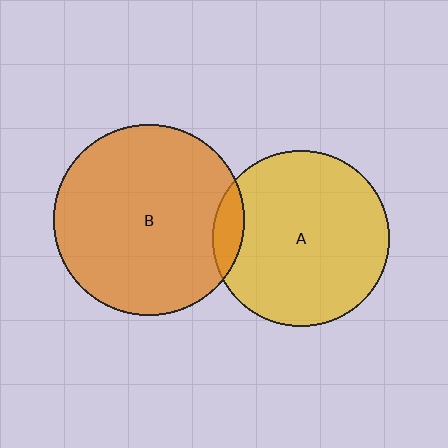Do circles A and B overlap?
Yes.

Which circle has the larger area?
Circle B (orange).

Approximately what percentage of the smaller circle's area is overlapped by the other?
Approximately 10%.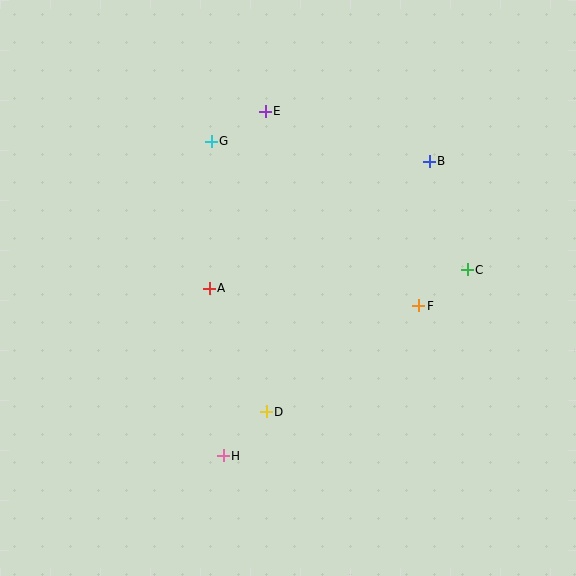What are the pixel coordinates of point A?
Point A is at (209, 288).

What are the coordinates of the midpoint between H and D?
The midpoint between H and D is at (245, 434).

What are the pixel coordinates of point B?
Point B is at (429, 161).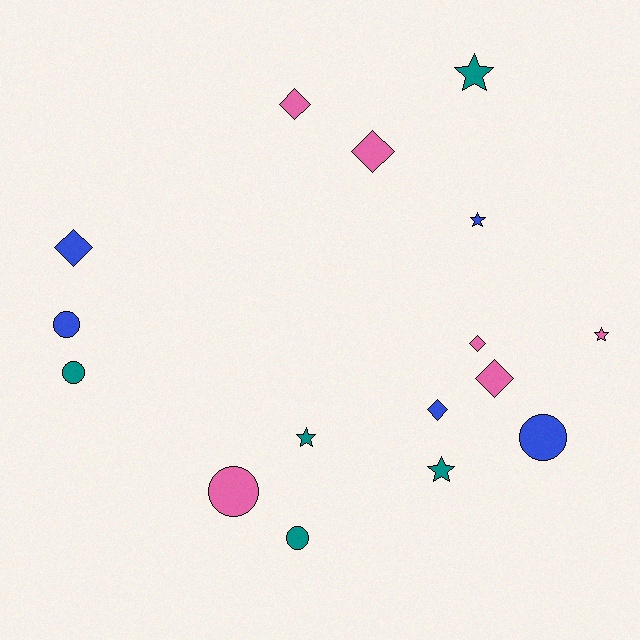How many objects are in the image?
There are 16 objects.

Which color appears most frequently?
Pink, with 6 objects.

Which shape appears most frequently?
Diamond, with 6 objects.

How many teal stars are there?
There are 3 teal stars.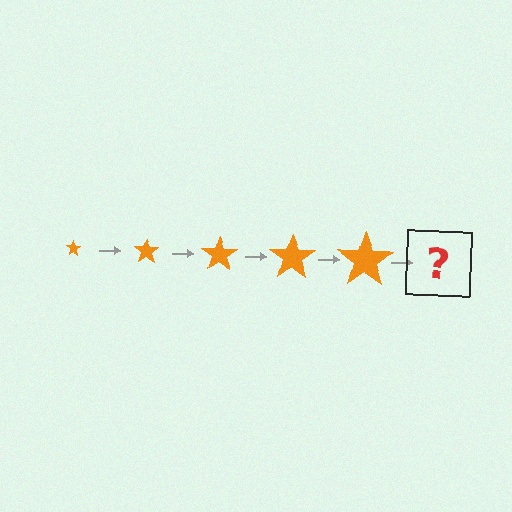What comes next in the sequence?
The next element should be an orange star, larger than the previous one.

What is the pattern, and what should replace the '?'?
The pattern is that the star gets progressively larger each step. The '?' should be an orange star, larger than the previous one.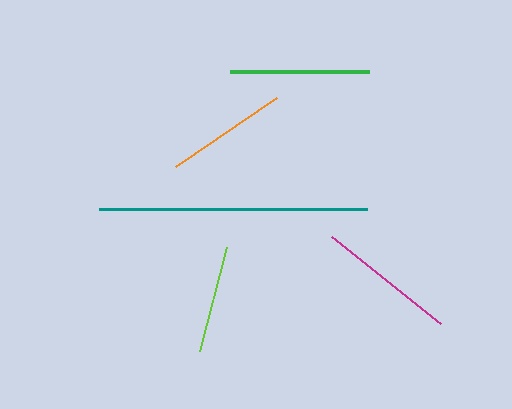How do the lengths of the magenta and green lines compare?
The magenta and green lines are approximately the same length.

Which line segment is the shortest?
The lime line is the shortest at approximately 107 pixels.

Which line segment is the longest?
The teal line is the longest at approximately 268 pixels.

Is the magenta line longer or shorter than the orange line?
The magenta line is longer than the orange line.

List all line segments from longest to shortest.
From longest to shortest: teal, magenta, green, orange, lime.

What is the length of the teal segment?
The teal segment is approximately 268 pixels long.